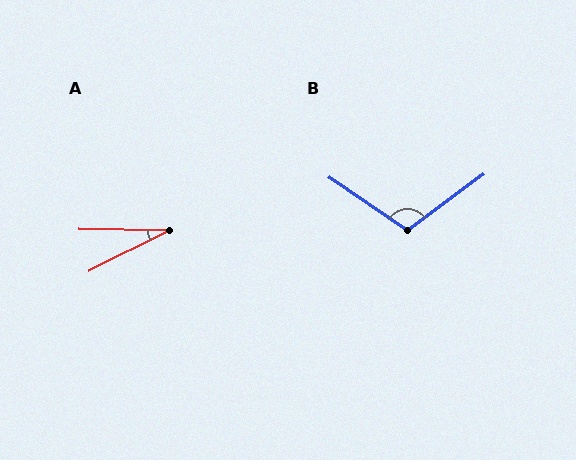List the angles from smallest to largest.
A (27°), B (109°).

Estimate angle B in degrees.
Approximately 109 degrees.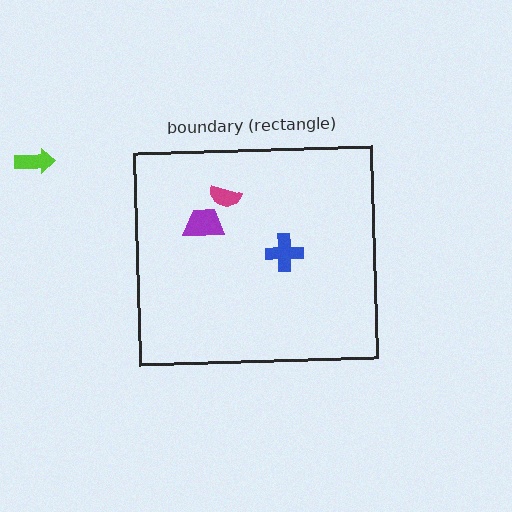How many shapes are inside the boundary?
3 inside, 1 outside.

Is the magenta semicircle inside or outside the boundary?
Inside.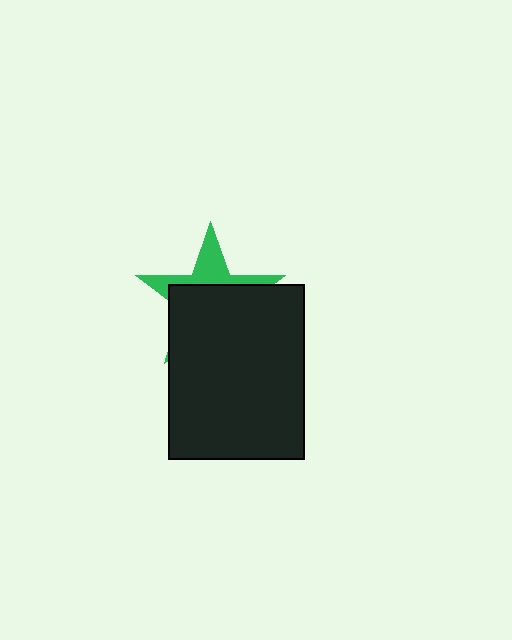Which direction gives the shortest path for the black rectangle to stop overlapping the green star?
Moving down gives the shortest separation.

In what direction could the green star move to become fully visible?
The green star could move up. That would shift it out from behind the black rectangle entirely.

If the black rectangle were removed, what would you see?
You would see the complete green star.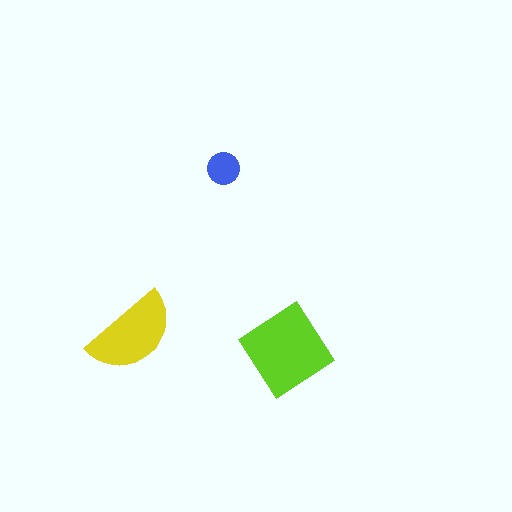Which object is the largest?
The lime diamond.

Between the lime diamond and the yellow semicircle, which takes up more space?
The lime diamond.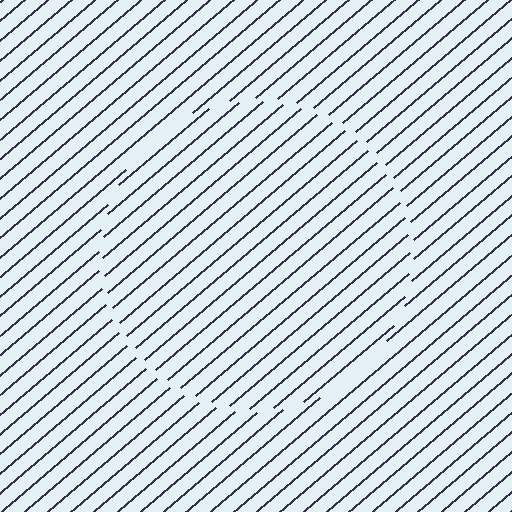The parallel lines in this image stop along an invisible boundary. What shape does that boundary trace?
An illusory circle. The interior of the shape contains the same grating, shifted by half a period — the contour is defined by the phase discontinuity where line-ends from the inner and outer gratings abut.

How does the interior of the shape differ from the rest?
The interior of the shape contains the same grating, shifted by half a period — the contour is defined by the phase discontinuity where line-ends from the inner and outer gratings abut.